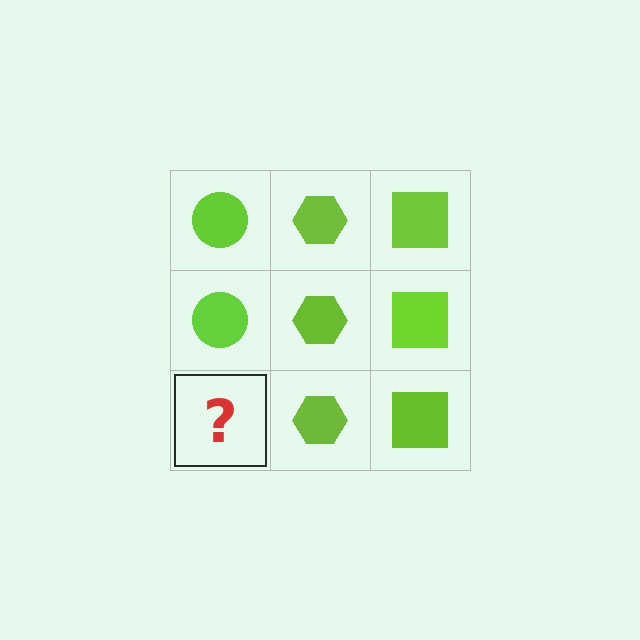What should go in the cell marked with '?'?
The missing cell should contain a lime circle.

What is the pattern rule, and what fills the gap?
The rule is that each column has a consistent shape. The gap should be filled with a lime circle.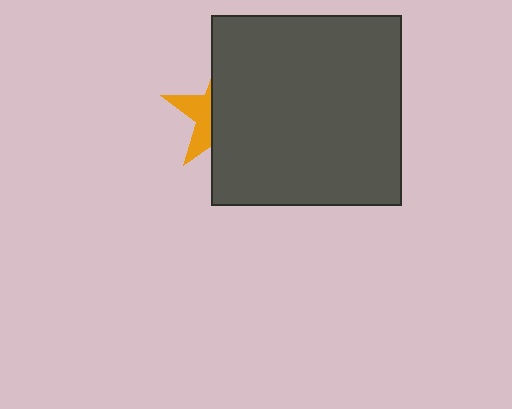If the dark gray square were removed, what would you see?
You would see the complete orange star.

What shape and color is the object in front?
The object in front is a dark gray square.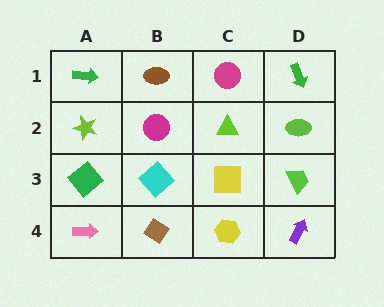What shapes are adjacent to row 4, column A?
A green diamond (row 3, column A), a brown diamond (row 4, column B).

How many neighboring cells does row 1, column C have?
3.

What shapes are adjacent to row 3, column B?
A magenta circle (row 2, column B), a brown diamond (row 4, column B), a green diamond (row 3, column A), a yellow square (row 3, column C).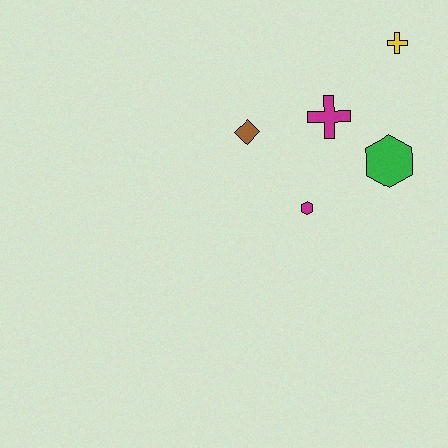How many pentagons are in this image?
There are no pentagons.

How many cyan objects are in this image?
There are no cyan objects.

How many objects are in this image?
There are 5 objects.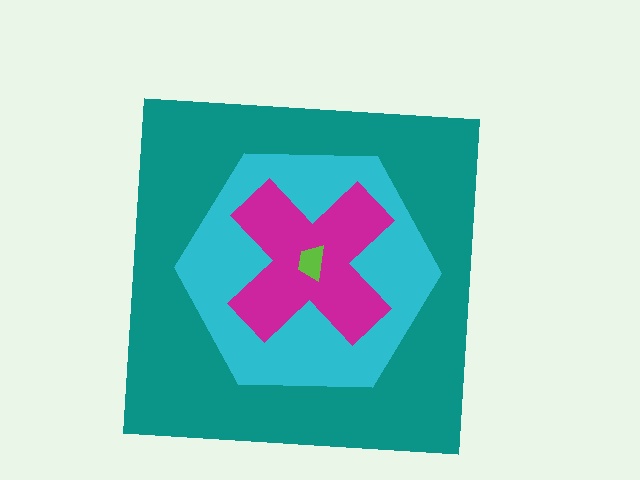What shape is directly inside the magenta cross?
The lime trapezoid.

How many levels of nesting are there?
4.